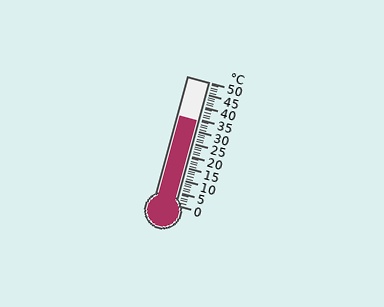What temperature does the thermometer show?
The thermometer shows approximately 34°C.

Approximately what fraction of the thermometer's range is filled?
The thermometer is filled to approximately 70% of its range.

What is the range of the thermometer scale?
The thermometer scale ranges from 0°C to 50°C.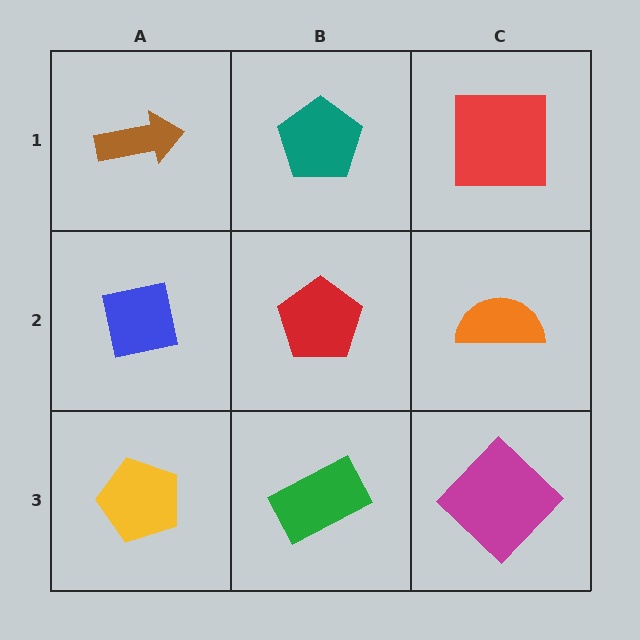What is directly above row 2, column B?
A teal pentagon.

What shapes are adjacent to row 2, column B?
A teal pentagon (row 1, column B), a green rectangle (row 3, column B), a blue square (row 2, column A), an orange semicircle (row 2, column C).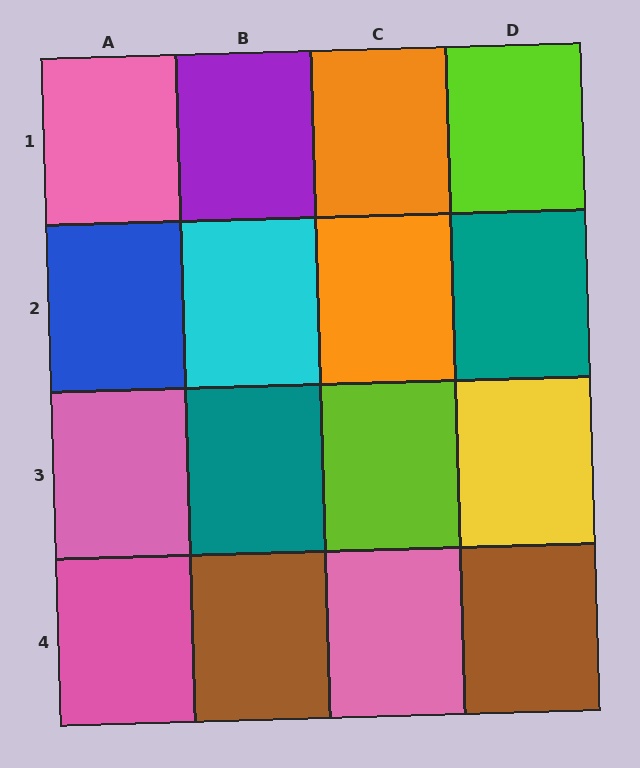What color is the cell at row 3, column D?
Yellow.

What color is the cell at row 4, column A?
Pink.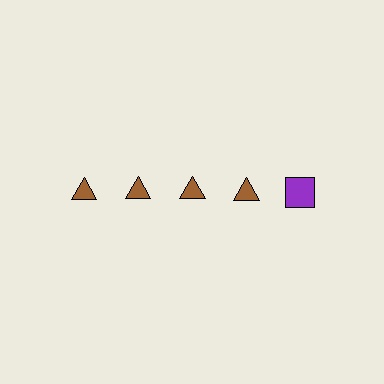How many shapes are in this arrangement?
There are 5 shapes arranged in a grid pattern.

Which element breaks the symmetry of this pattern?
The purple square in the top row, rightmost column breaks the symmetry. All other shapes are brown triangles.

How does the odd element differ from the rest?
It differs in both color (purple instead of brown) and shape (square instead of triangle).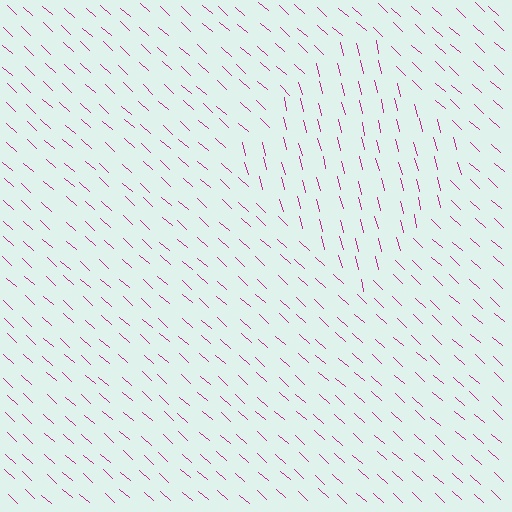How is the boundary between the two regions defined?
The boundary is defined purely by a change in line orientation (approximately 34 degrees difference). All lines are the same color and thickness.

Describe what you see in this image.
The image is filled with small magenta line segments. A diamond region in the image has lines oriented differently from the surrounding lines, creating a visible texture boundary.